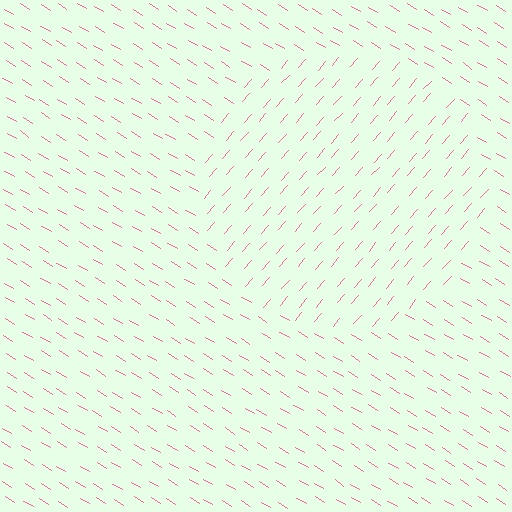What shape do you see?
I see a circle.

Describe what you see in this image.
The image is filled with small pink line segments. A circle region in the image has lines oriented differently from the surrounding lines, creating a visible texture boundary.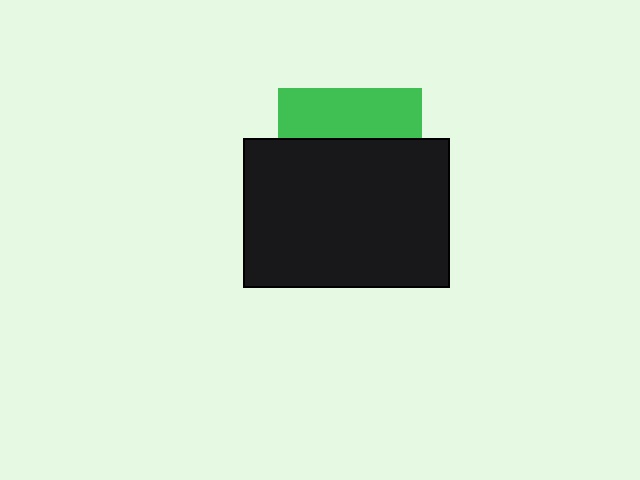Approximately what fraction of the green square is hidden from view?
Roughly 65% of the green square is hidden behind the black rectangle.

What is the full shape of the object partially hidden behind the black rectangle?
The partially hidden object is a green square.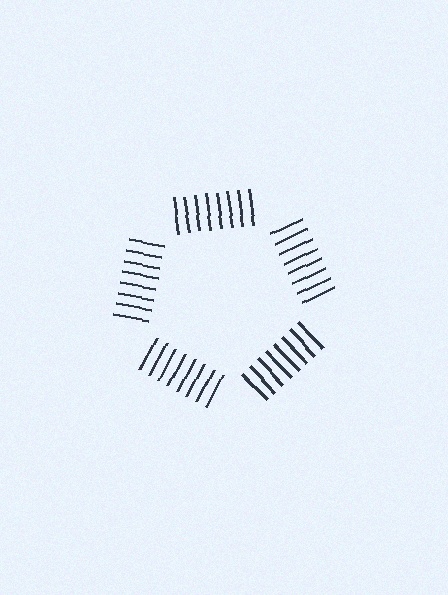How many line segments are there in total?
40 — 8 along each of the 5 edges.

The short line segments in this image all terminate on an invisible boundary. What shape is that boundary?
An illusory pentagon — the line segments terminate on its edges but no continuous stroke is drawn.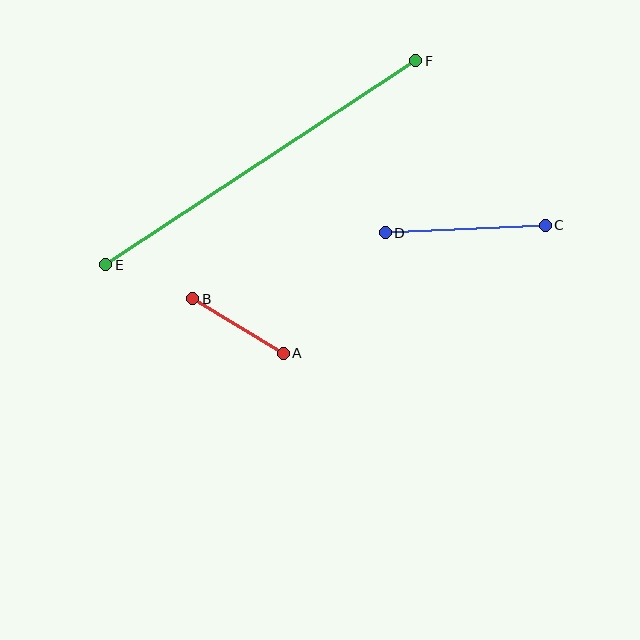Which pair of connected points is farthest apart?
Points E and F are farthest apart.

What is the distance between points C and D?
The distance is approximately 160 pixels.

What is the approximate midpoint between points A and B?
The midpoint is at approximately (238, 326) pixels.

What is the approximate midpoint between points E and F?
The midpoint is at approximately (261, 163) pixels.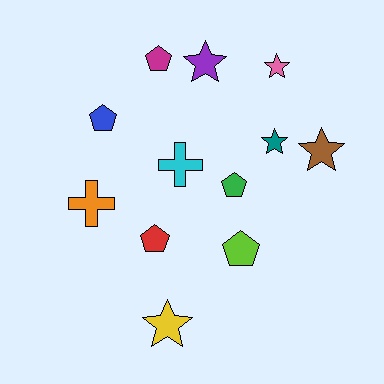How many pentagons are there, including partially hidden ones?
There are 5 pentagons.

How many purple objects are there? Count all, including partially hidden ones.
There is 1 purple object.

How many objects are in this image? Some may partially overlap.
There are 12 objects.